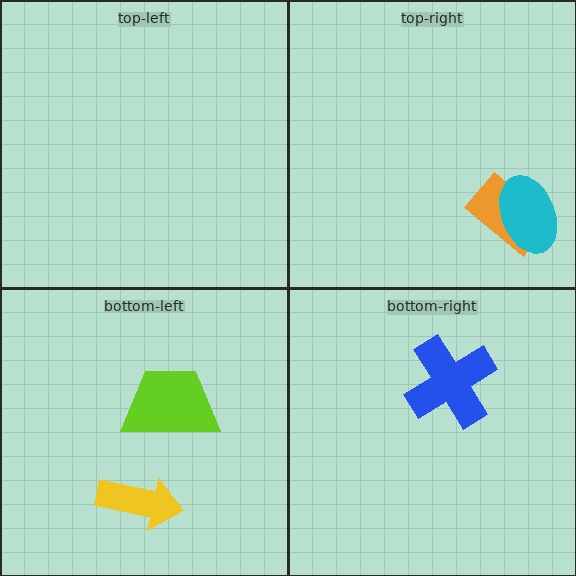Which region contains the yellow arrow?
The bottom-left region.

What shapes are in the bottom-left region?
The yellow arrow, the lime trapezoid.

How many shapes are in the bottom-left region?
2.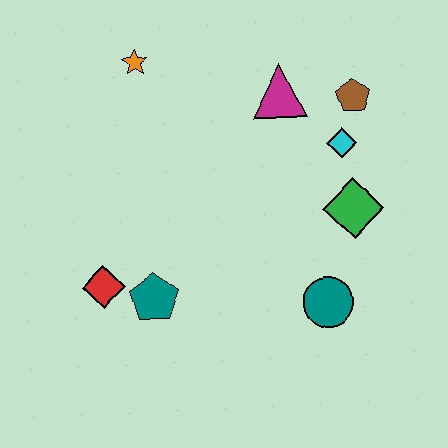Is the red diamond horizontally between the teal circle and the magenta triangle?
No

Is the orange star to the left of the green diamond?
Yes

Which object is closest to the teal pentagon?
The red diamond is closest to the teal pentagon.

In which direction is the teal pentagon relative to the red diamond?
The teal pentagon is to the right of the red diamond.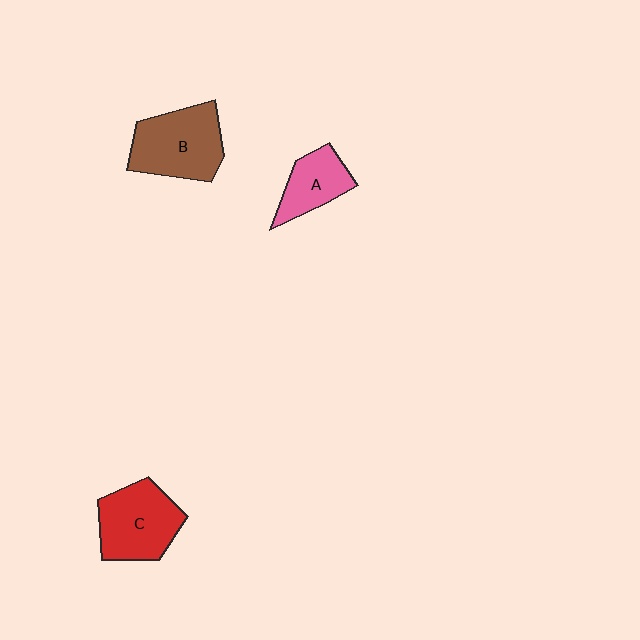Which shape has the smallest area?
Shape A (pink).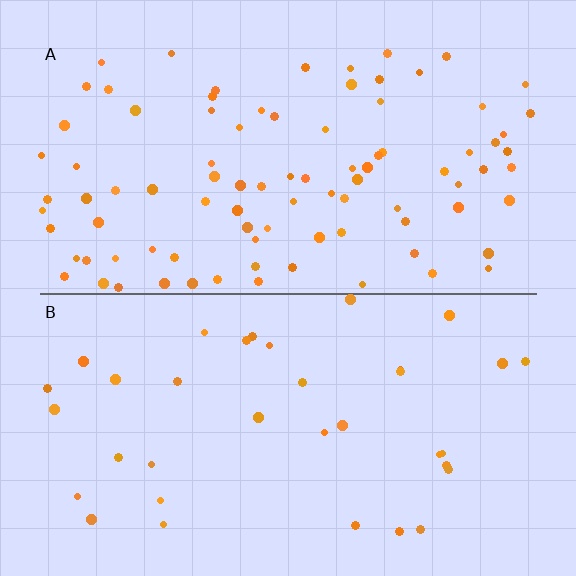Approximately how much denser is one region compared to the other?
Approximately 2.5× — region A over region B.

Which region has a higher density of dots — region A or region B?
A (the top).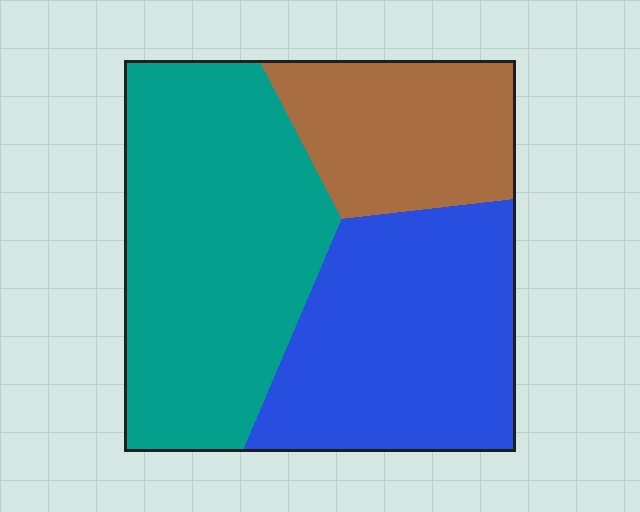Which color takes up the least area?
Brown, at roughly 20%.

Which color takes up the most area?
Teal, at roughly 45%.